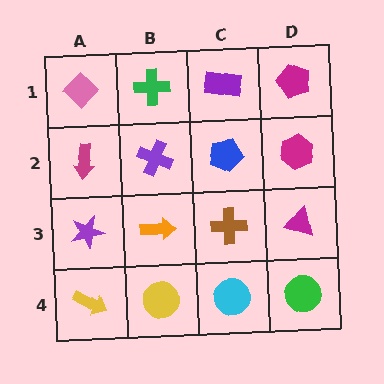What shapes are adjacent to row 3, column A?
A magenta arrow (row 2, column A), a yellow arrow (row 4, column A), an orange arrow (row 3, column B).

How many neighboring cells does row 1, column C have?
3.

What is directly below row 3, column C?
A cyan circle.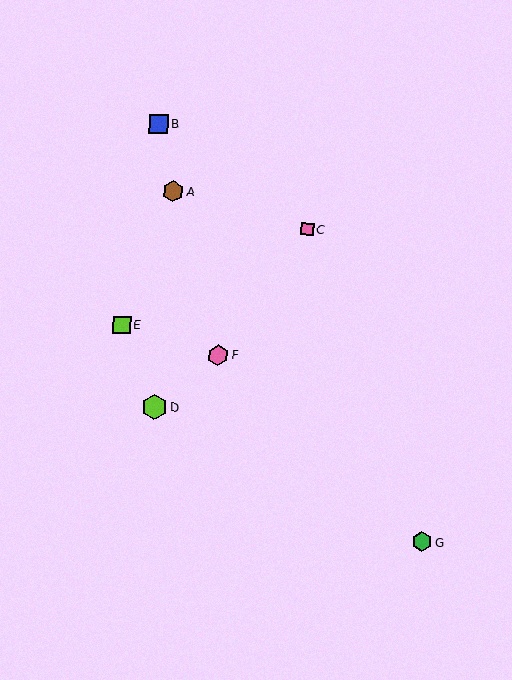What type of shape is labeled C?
Shape C is a pink square.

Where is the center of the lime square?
The center of the lime square is at (122, 325).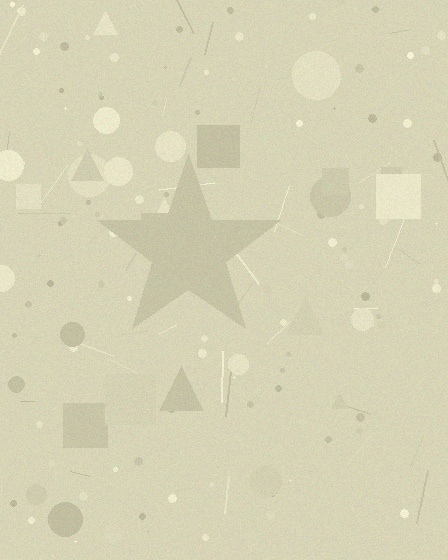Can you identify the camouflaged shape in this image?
The camouflaged shape is a star.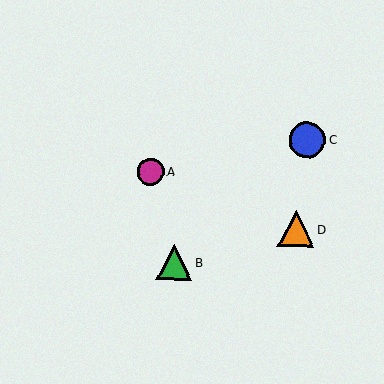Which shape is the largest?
The orange triangle (labeled D) is the largest.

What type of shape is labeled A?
Shape A is a magenta circle.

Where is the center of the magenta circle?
The center of the magenta circle is at (150, 172).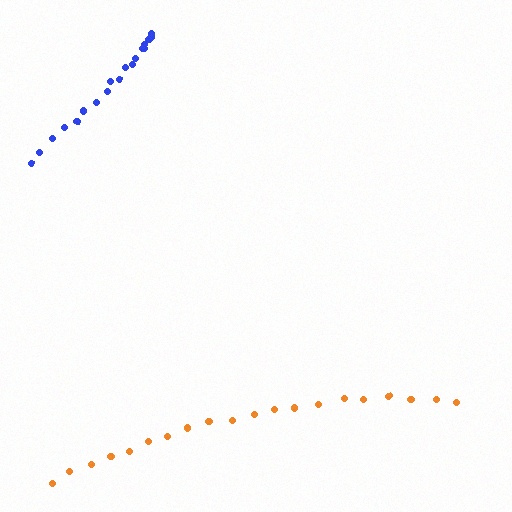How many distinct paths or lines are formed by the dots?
There are 2 distinct paths.